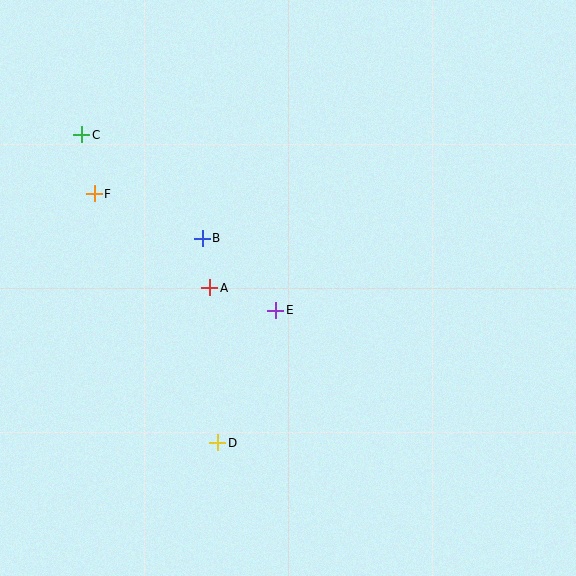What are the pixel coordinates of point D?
Point D is at (218, 443).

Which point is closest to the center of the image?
Point E at (276, 310) is closest to the center.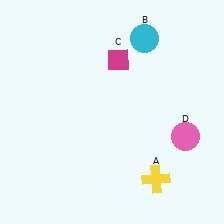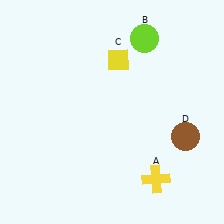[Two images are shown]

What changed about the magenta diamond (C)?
In Image 1, C is magenta. In Image 2, it changed to yellow.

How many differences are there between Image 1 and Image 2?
There are 3 differences between the two images.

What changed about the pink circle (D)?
In Image 1, D is pink. In Image 2, it changed to brown.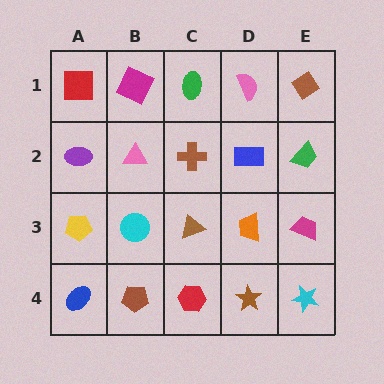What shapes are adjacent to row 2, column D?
A pink semicircle (row 1, column D), an orange trapezoid (row 3, column D), a brown cross (row 2, column C), a green trapezoid (row 2, column E).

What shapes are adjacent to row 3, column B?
A pink triangle (row 2, column B), a brown pentagon (row 4, column B), a yellow pentagon (row 3, column A), a brown triangle (row 3, column C).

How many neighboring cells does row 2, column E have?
3.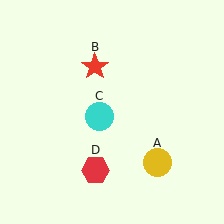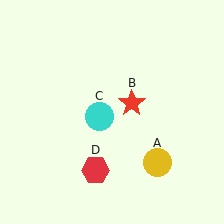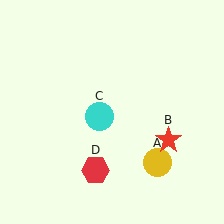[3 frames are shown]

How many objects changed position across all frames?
1 object changed position: red star (object B).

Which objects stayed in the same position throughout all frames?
Yellow circle (object A) and cyan circle (object C) and red hexagon (object D) remained stationary.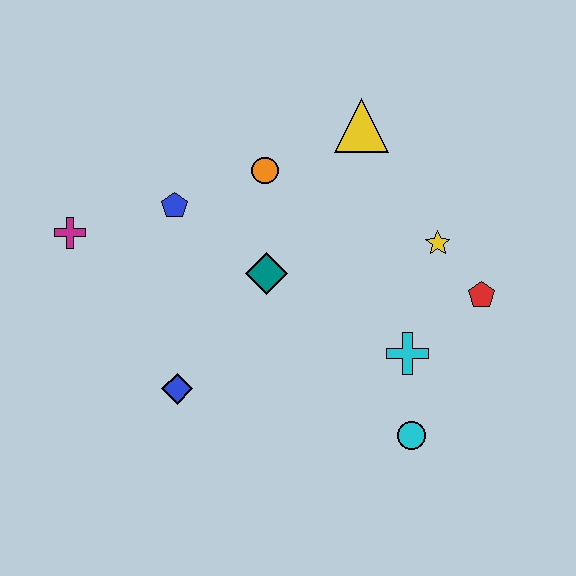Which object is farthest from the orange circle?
The cyan circle is farthest from the orange circle.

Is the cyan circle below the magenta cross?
Yes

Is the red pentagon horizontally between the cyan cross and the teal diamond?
No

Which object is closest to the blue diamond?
The teal diamond is closest to the blue diamond.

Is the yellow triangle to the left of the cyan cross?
Yes